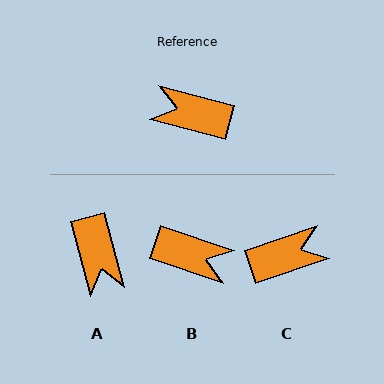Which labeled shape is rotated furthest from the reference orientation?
B, about 176 degrees away.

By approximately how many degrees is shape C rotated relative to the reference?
Approximately 147 degrees clockwise.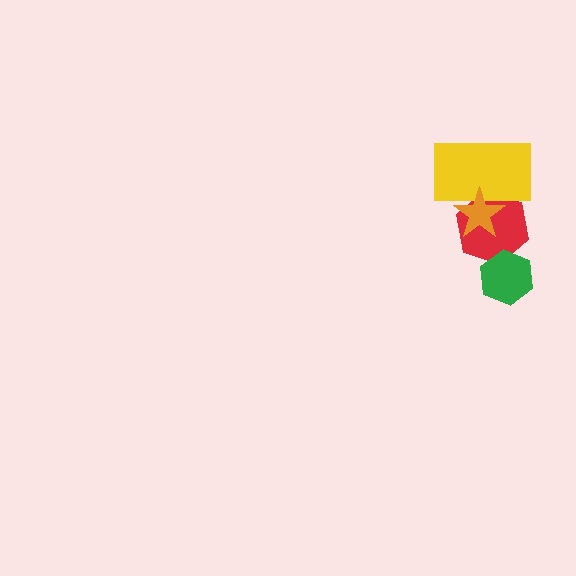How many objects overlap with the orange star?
2 objects overlap with the orange star.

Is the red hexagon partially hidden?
Yes, it is partially covered by another shape.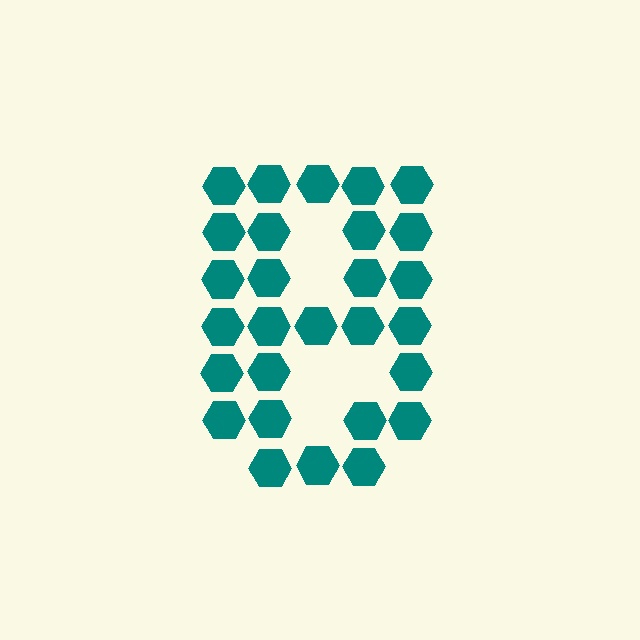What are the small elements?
The small elements are hexagons.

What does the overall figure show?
The overall figure shows the digit 8.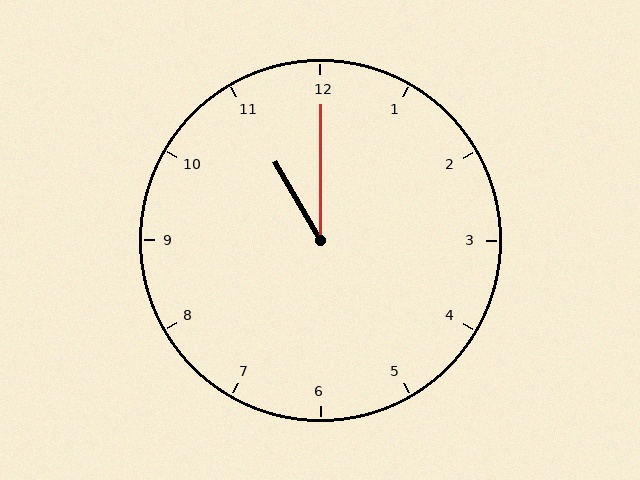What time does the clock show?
11:00.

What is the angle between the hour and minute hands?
Approximately 30 degrees.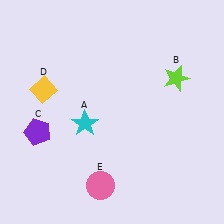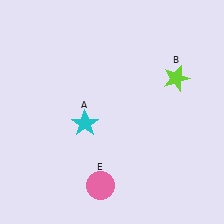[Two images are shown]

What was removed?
The purple pentagon (C), the yellow diamond (D) were removed in Image 2.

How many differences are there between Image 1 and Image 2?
There are 2 differences between the two images.